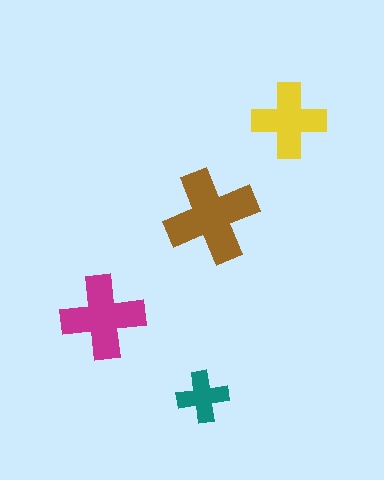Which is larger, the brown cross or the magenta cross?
The brown one.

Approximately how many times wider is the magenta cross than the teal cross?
About 1.5 times wider.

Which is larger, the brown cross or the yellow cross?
The brown one.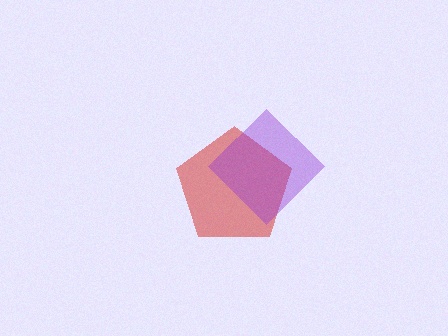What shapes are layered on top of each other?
The layered shapes are: a red pentagon, a purple diamond.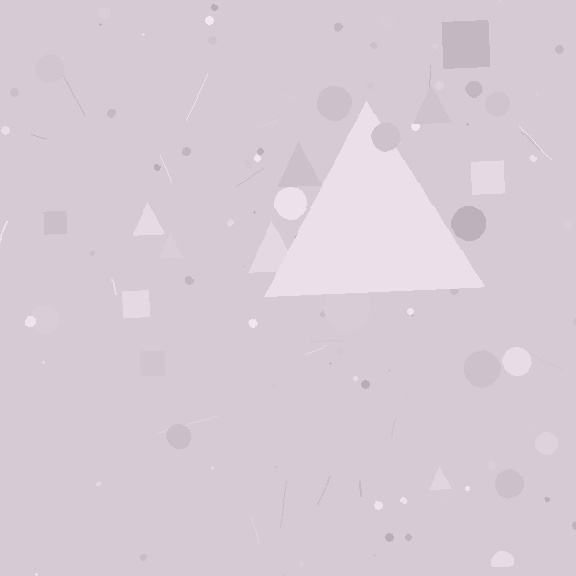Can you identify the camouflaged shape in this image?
The camouflaged shape is a triangle.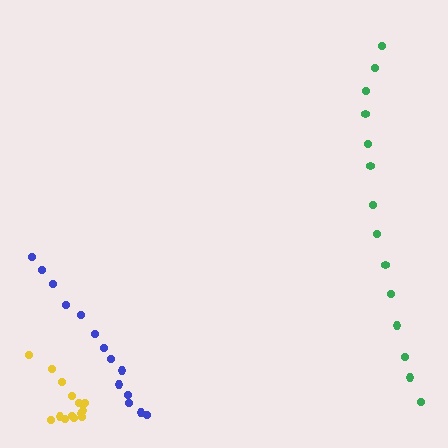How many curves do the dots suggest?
There are 3 distinct paths.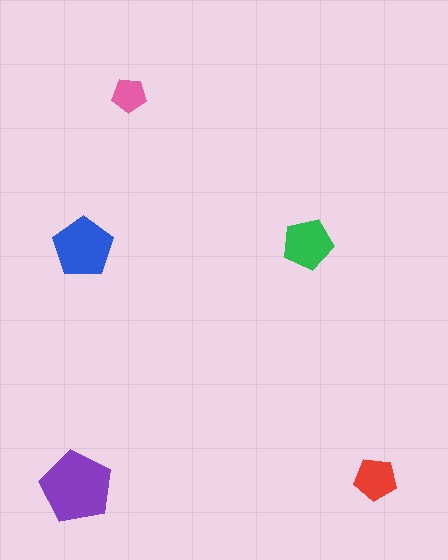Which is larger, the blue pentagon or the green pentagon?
The blue one.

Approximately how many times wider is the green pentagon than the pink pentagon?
About 1.5 times wider.